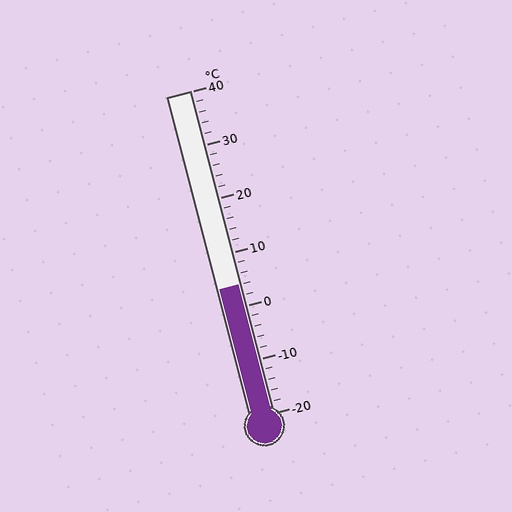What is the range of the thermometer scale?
The thermometer scale ranges from -20°C to 40°C.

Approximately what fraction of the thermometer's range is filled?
The thermometer is filled to approximately 40% of its range.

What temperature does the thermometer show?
The thermometer shows approximately 4°C.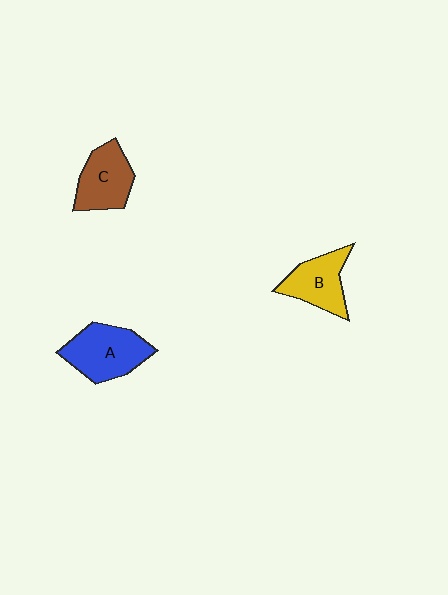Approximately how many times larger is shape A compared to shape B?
Approximately 1.3 times.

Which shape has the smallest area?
Shape B (yellow).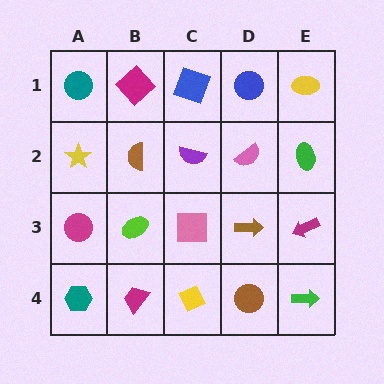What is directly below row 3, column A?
A teal hexagon.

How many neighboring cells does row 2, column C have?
4.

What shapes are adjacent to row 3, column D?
A pink semicircle (row 2, column D), a brown circle (row 4, column D), a pink square (row 3, column C), a magenta arrow (row 3, column E).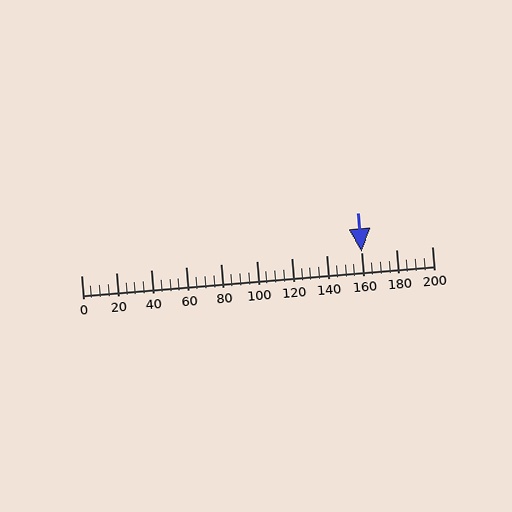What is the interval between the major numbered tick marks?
The major tick marks are spaced 20 units apart.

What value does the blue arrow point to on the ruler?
The blue arrow points to approximately 160.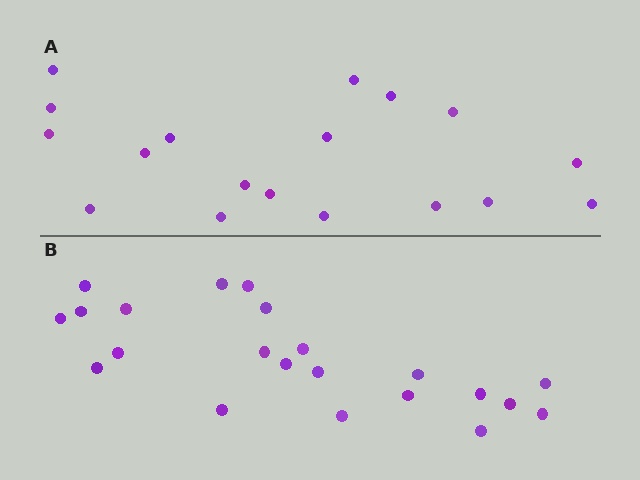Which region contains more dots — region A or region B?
Region B (the bottom region) has more dots.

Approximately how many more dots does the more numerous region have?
Region B has about 4 more dots than region A.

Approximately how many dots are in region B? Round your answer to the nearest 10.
About 20 dots. (The exact count is 22, which rounds to 20.)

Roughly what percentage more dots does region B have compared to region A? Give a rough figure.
About 20% more.